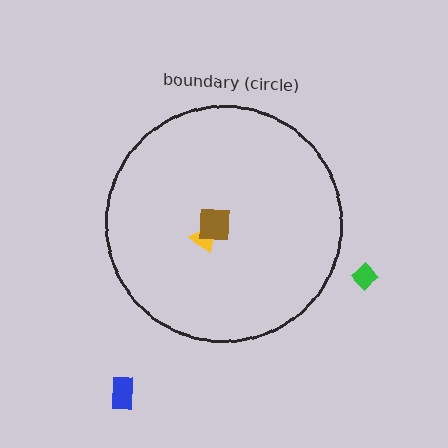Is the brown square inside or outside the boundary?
Inside.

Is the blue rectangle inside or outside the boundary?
Outside.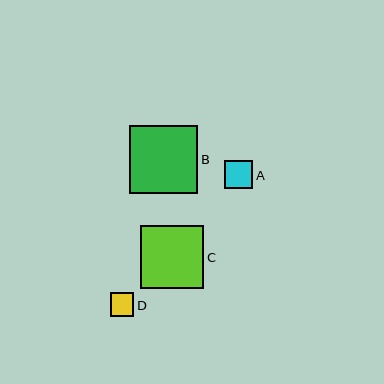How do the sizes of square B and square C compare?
Square B and square C are approximately the same size.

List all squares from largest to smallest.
From largest to smallest: B, C, A, D.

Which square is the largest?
Square B is the largest with a size of approximately 68 pixels.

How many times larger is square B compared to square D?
Square B is approximately 2.9 times the size of square D.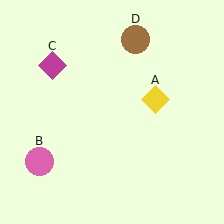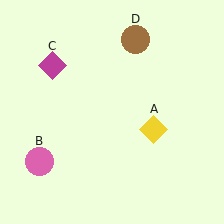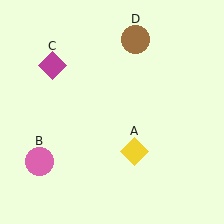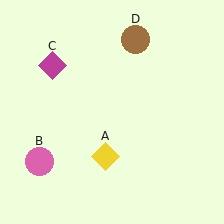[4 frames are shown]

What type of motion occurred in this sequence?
The yellow diamond (object A) rotated clockwise around the center of the scene.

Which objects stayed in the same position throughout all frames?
Pink circle (object B) and magenta diamond (object C) and brown circle (object D) remained stationary.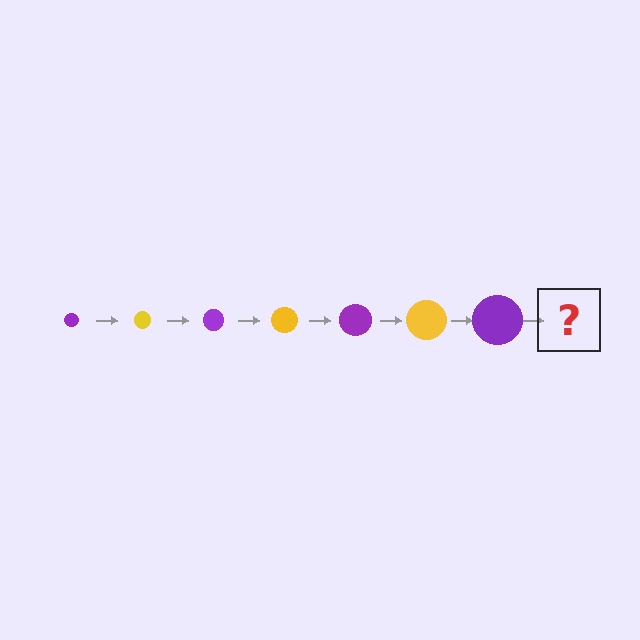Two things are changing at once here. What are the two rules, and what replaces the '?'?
The two rules are that the circle grows larger each step and the color cycles through purple and yellow. The '?' should be a yellow circle, larger than the previous one.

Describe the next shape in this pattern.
It should be a yellow circle, larger than the previous one.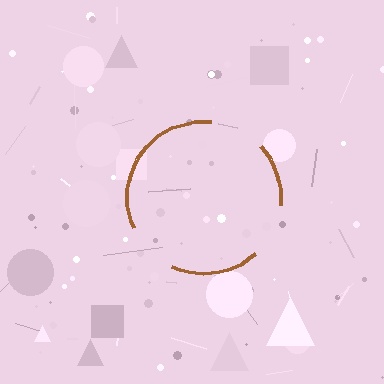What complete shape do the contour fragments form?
The contour fragments form a circle.